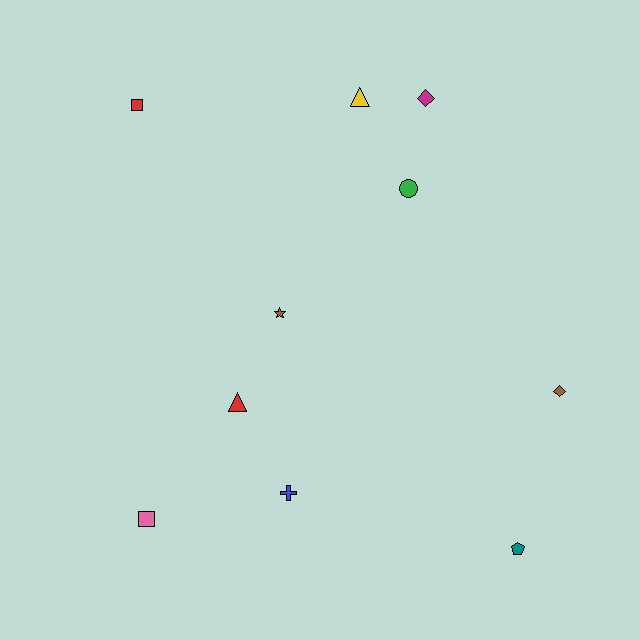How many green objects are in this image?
There is 1 green object.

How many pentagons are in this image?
There is 1 pentagon.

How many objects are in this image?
There are 10 objects.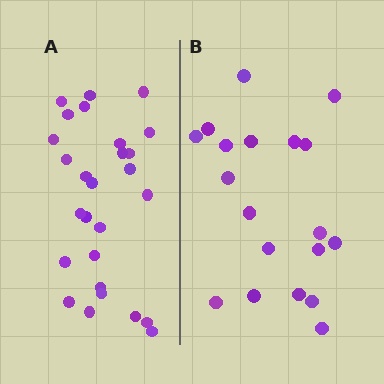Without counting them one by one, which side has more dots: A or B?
Region A (the left region) has more dots.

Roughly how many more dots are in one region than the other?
Region A has roughly 8 or so more dots than region B.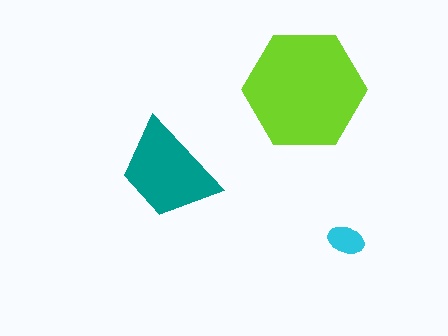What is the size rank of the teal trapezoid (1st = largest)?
2nd.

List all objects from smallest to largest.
The cyan ellipse, the teal trapezoid, the lime hexagon.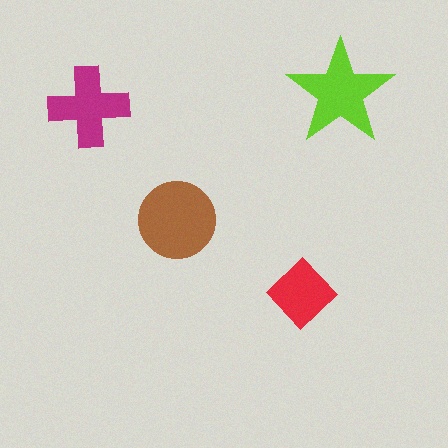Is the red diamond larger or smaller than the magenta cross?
Smaller.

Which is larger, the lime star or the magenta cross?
The lime star.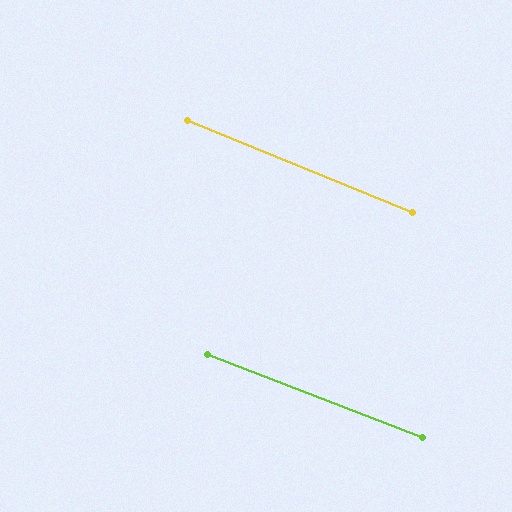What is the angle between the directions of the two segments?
Approximately 1 degree.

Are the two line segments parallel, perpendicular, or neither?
Parallel — their directions differ by only 1.2°.